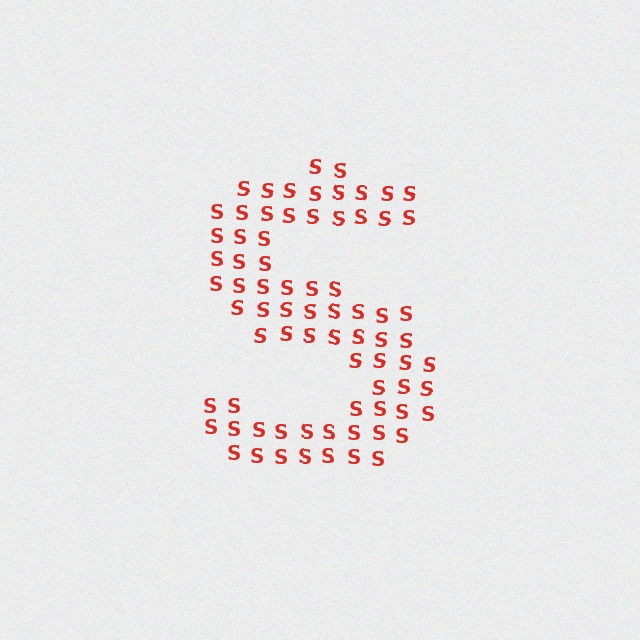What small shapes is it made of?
It is made of small letter S's.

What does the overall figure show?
The overall figure shows the letter S.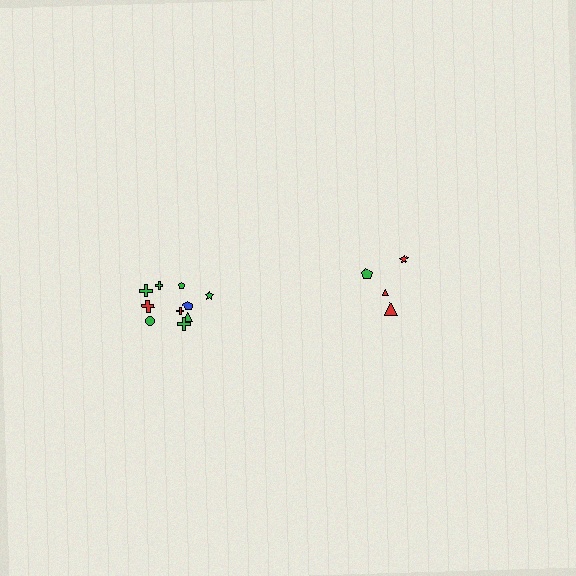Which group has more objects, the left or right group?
The left group.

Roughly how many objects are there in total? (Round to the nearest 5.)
Roughly 15 objects in total.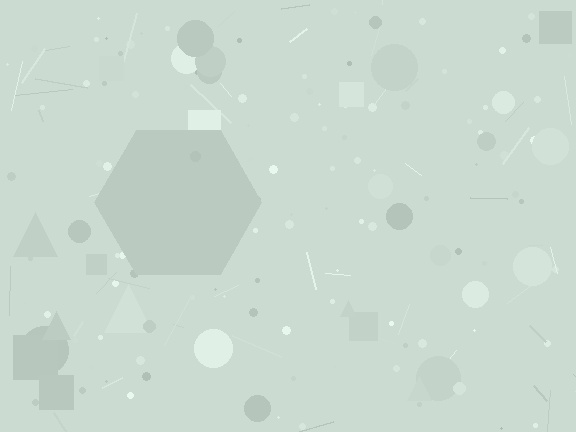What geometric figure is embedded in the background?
A hexagon is embedded in the background.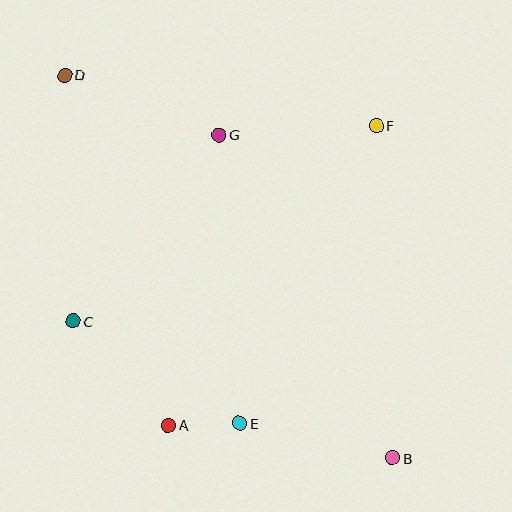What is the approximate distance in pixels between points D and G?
The distance between D and G is approximately 165 pixels.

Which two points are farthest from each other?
Points B and D are farthest from each other.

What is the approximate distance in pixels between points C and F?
The distance between C and F is approximately 361 pixels.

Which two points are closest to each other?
Points A and E are closest to each other.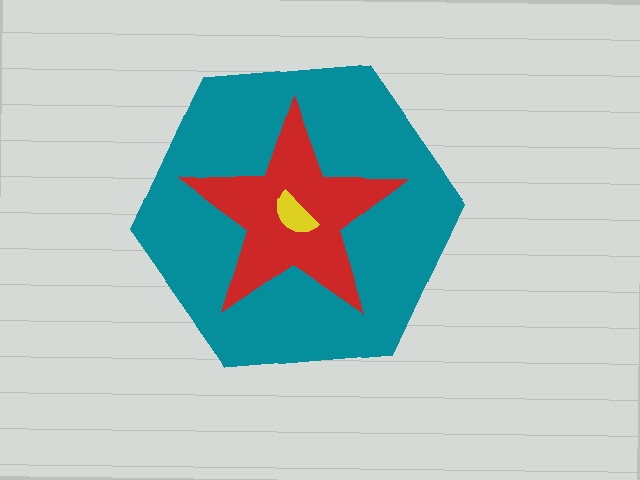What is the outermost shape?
The teal hexagon.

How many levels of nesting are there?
3.